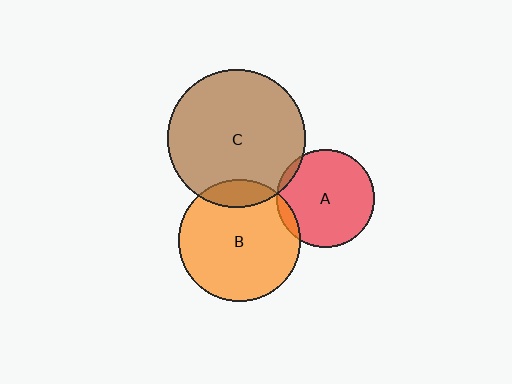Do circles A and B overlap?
Yes.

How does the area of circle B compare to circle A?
Approximately 1.5 times.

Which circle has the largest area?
Circle C (brown).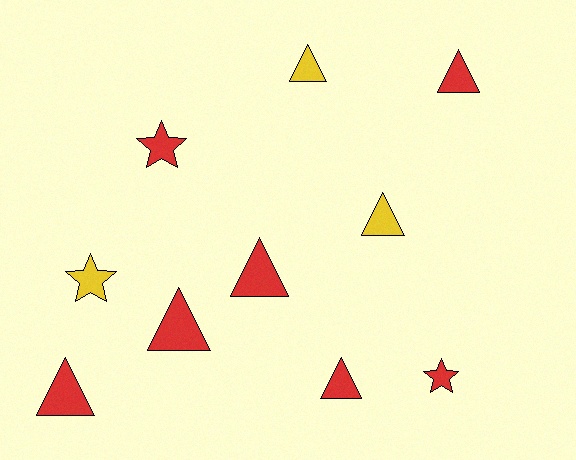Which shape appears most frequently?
Triangle, with 7 objects.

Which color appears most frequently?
Red, with 7 objects.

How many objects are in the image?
There are 10 objects.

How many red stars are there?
There are 2 red stars.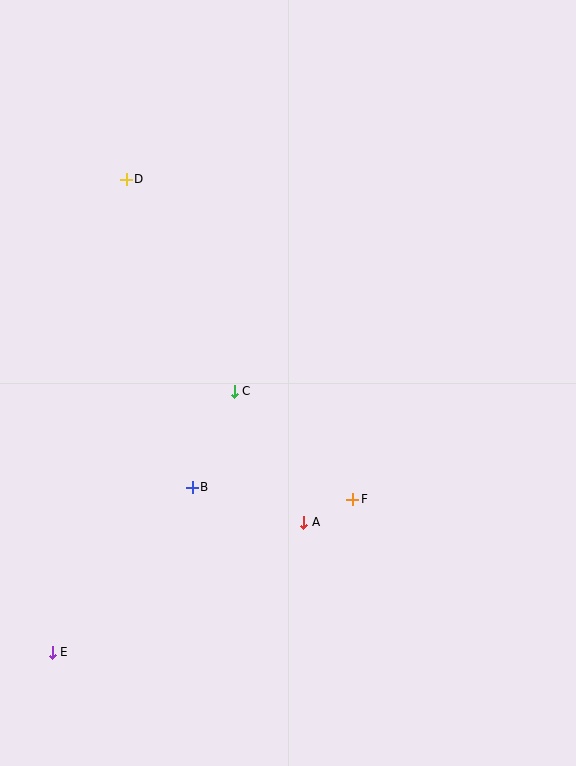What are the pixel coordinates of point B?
Point B is at (192, 487).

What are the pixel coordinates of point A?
Point A is at (304, 522).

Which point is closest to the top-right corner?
Point D is closest to the top-right corner.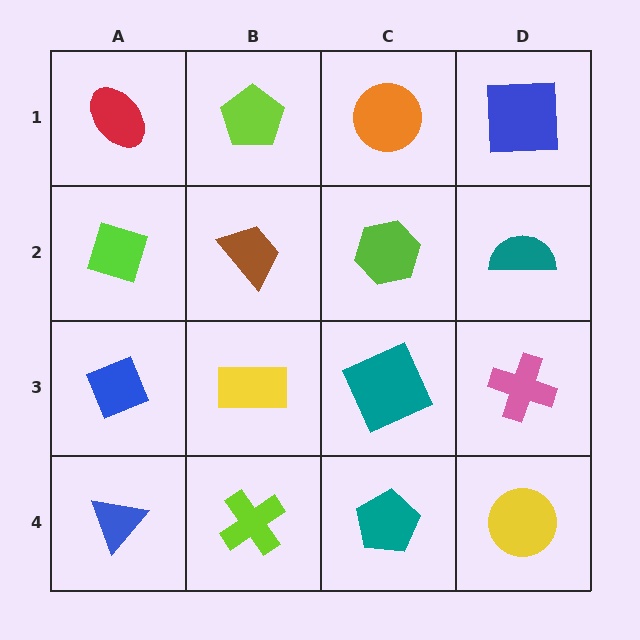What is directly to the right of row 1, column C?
A blue square.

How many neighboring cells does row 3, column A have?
3.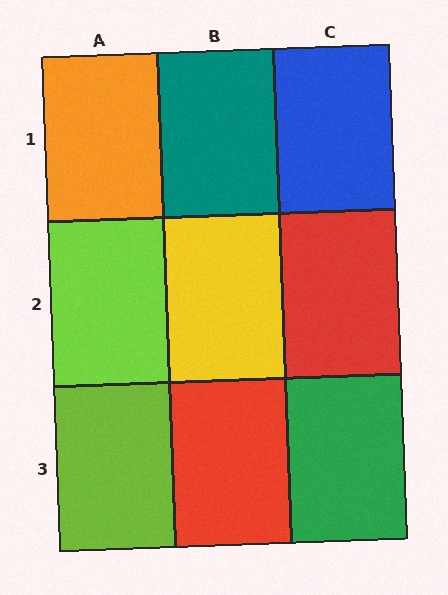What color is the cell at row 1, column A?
Orange.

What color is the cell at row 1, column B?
Teal.